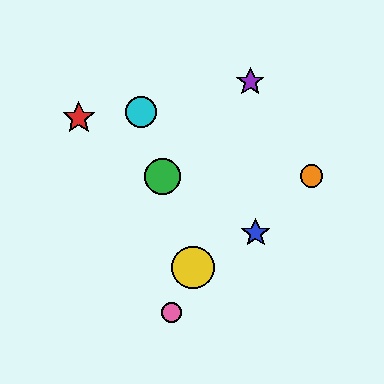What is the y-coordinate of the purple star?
The purple star is at y≈82.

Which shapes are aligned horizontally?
The green circle, the orange circle are aligned horizontally.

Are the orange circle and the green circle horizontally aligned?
Yes, both are at y≈176.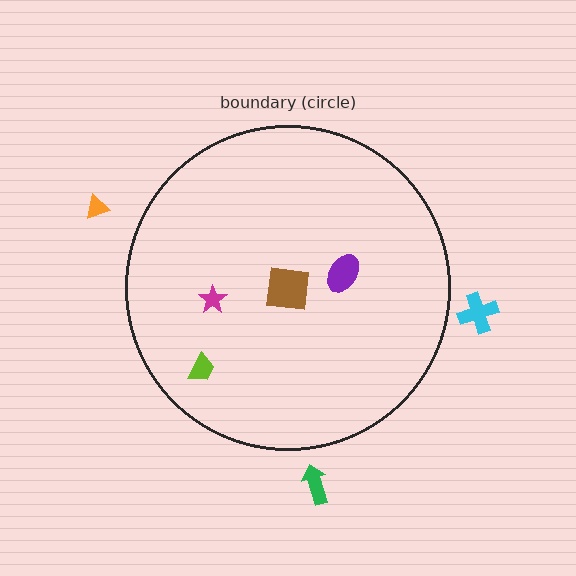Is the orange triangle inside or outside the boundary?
Outside.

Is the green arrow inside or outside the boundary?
Outside.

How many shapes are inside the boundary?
4 inside, 3 outside.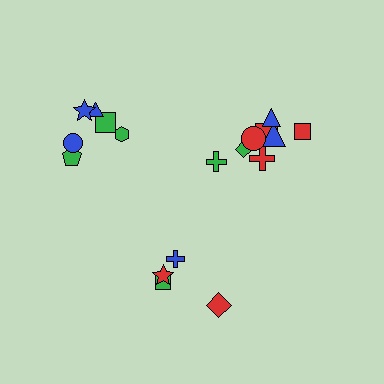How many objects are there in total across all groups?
There are 18 objects.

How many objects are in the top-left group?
There are 6 objects.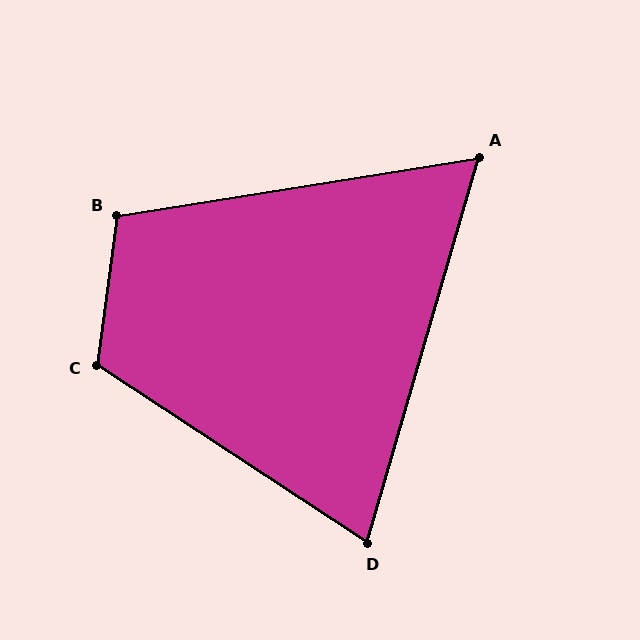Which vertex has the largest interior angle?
C, at approximately 115 degrees.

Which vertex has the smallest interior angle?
A, at approximately 65 degrees.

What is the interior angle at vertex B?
Approximately 107 degrees (obtuse).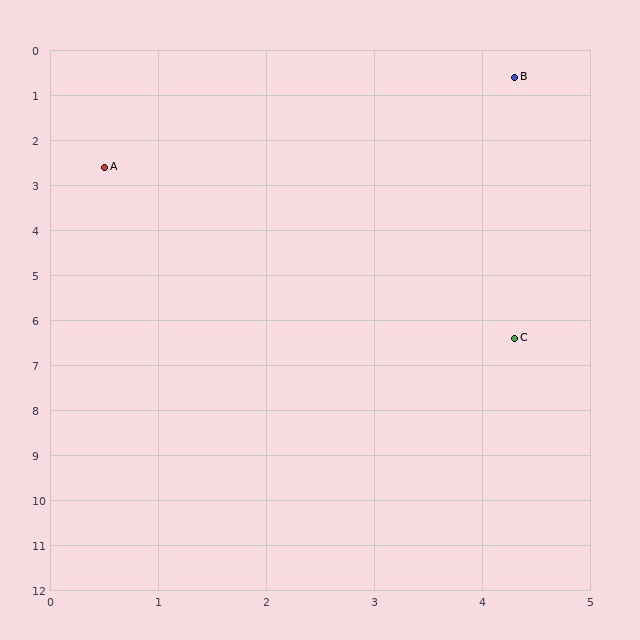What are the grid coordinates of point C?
Point C is at approximately (4.3, 6.4).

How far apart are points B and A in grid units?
Points B and A are about 4.3 grid units apart.